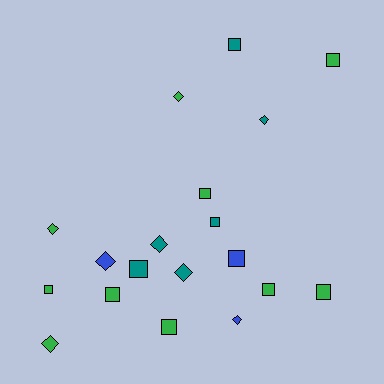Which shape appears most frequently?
Square, with 11 objects.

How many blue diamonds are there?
There are 2 blue diamonds.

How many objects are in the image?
There are 19 objects.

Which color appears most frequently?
Green, with 10 objects.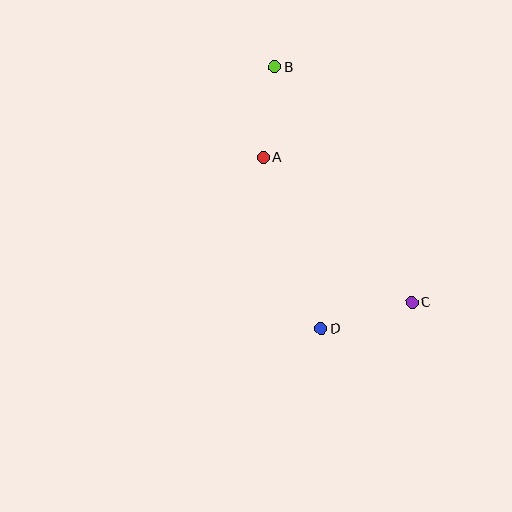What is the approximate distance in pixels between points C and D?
The distance between C and D is approximately 94 pixels.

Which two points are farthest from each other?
Points B and C are farthest from each other.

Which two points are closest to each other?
Points A and B are closest to each other.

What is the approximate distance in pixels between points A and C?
The distance between A and C is approximately 208 pixels.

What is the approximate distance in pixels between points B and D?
The distance between B and D is approximately 265 pixels.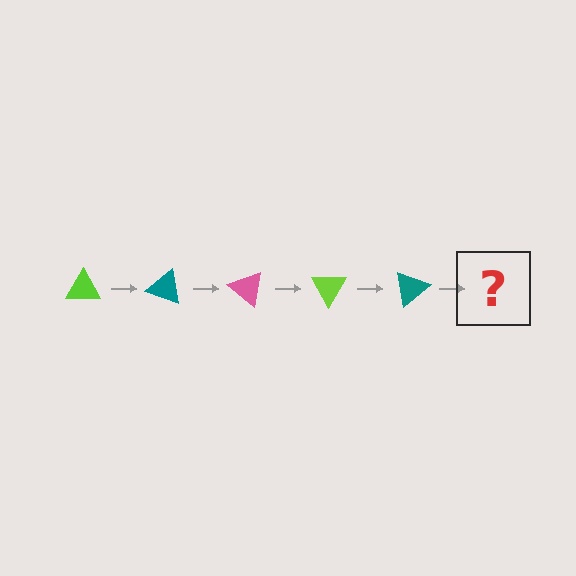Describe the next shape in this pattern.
It should be a pink triangle, rotated 100 degrees from the start.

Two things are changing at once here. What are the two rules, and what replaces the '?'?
The two rules are that it rotates 20 degrees each step and the color cycles through lime, teal, and pink. The '?' should be a pink triangle, rotated 100 degrees from the start.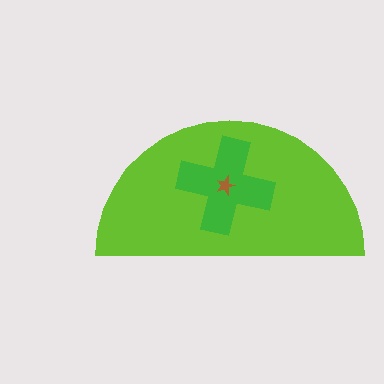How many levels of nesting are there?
3.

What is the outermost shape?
The lime semicircle.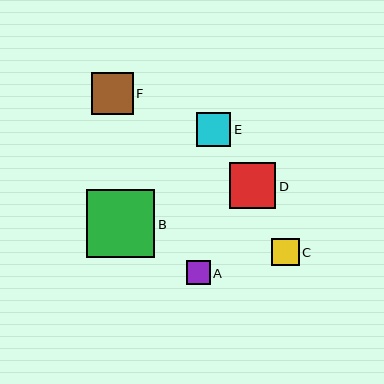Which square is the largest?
Square B is the largest with a size of approximately 68 pixels.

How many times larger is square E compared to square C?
Square E is approximately 1.2 times the size of square C.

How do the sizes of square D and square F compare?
Square D and square F are approximately the same size.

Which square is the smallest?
Square A is the smallest with a size of approximately 24 pixels.